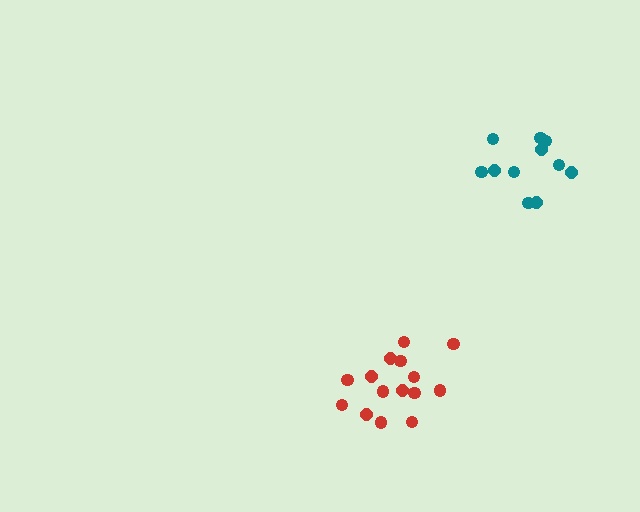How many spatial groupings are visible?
There are 2 spatial groupings.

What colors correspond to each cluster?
The clusters are colored: red, teal.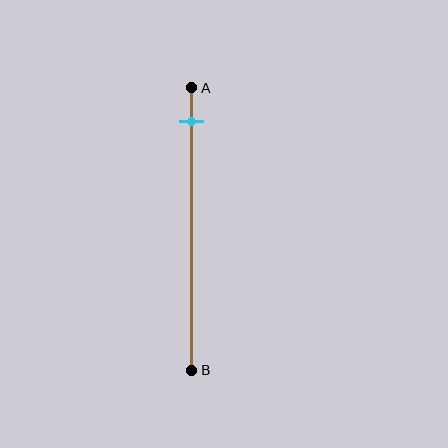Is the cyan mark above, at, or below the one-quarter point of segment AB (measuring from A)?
The cyan mark is above the one-quarter point of segment AB.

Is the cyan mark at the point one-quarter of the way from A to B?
No, the mark is at about 10% from A, not at the 25% one-quarter point.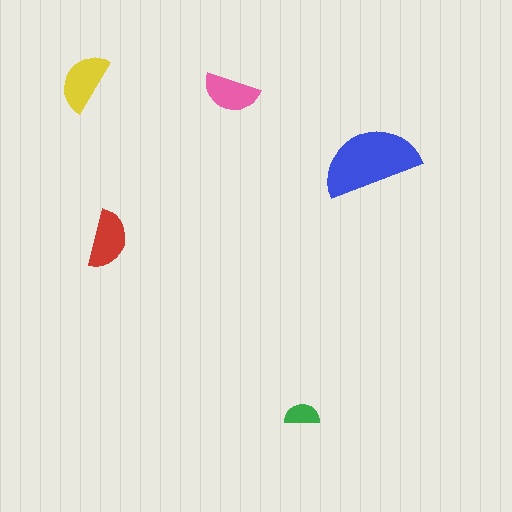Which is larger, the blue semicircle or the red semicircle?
The blue one.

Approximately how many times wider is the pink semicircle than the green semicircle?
About 1.5 times wider.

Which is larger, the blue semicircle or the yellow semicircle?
The blue one.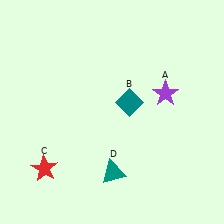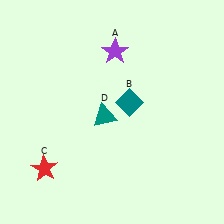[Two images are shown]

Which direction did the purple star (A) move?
The purple star (A) moved left.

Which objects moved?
The objects that moved are: the purple star (A), the teal triangle (D).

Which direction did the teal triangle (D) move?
The teal triangle (D) moved up.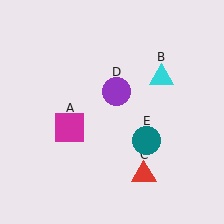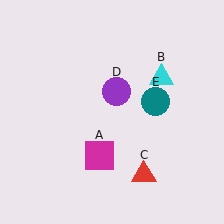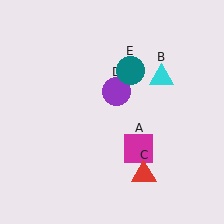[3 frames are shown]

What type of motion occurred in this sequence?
The magenta square (object A), teal circle (object E) rotated counterclockwise around the center of the scene.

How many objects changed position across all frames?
2 objects changed position: magenta square (object A), teal circle (object E).